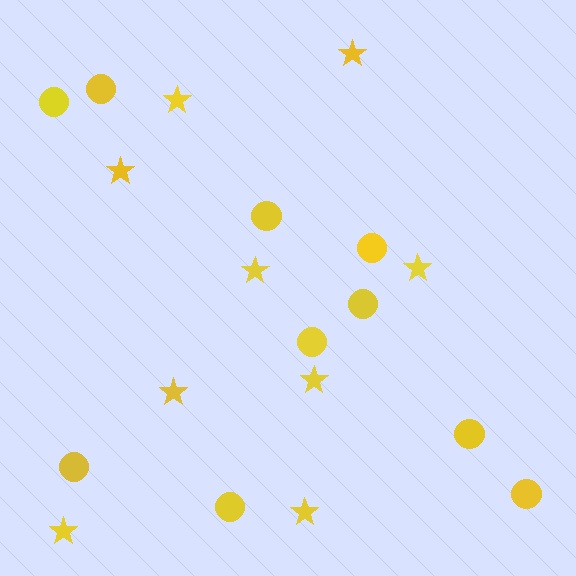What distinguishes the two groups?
There are 2 groups: one group of stars (9) and one group of circles (10).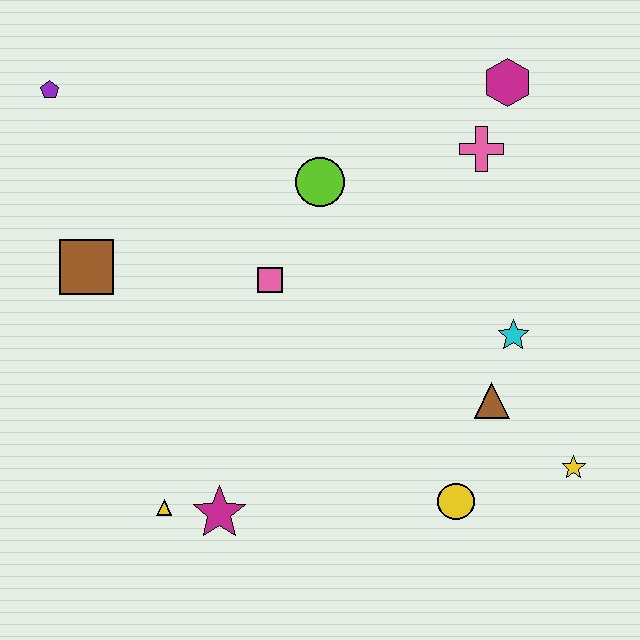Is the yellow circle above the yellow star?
No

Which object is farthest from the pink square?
The yellow star is farthest from the pink square.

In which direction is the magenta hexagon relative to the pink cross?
The magenta hexagon is above the pink cross.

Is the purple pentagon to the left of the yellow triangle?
Yes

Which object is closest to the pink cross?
The magenta hexagon is closest to the pink cross.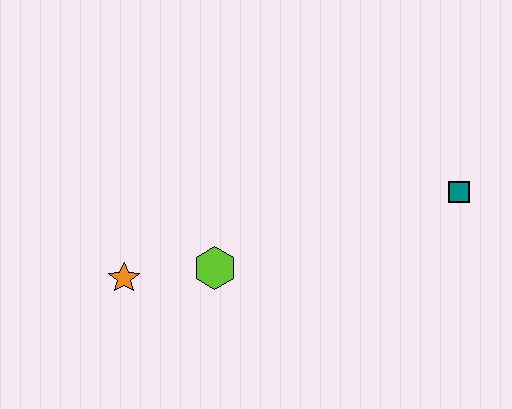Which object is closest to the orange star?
The lime hexagon is closest to the orange star.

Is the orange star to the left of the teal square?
Yes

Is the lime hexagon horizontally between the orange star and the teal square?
Yes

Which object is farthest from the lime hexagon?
The teal square is farthest from the lime hexagon.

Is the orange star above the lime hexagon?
No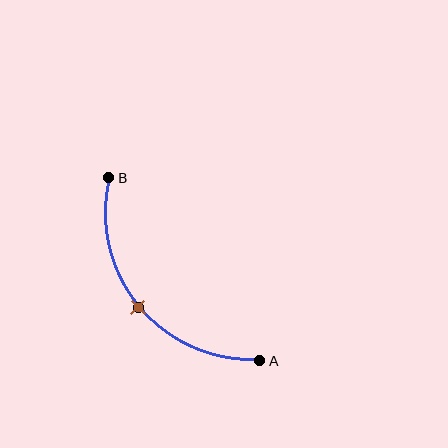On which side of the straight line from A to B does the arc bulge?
The arc bulges below and to the left of the straight line connecting A and B.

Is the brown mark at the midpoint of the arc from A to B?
Yes. The brown mark lies on the arc at equal arc-length from both A and B — it is the arc midpoint.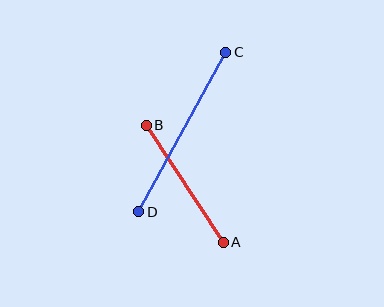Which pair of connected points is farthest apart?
Points C and D are farthest apart.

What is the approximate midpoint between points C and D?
The midpoint is at approximately (182, 132) pixels.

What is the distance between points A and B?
The distance is approximately 140 pixels.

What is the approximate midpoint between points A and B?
The midpoint is at approximately (185, 184) pixels.